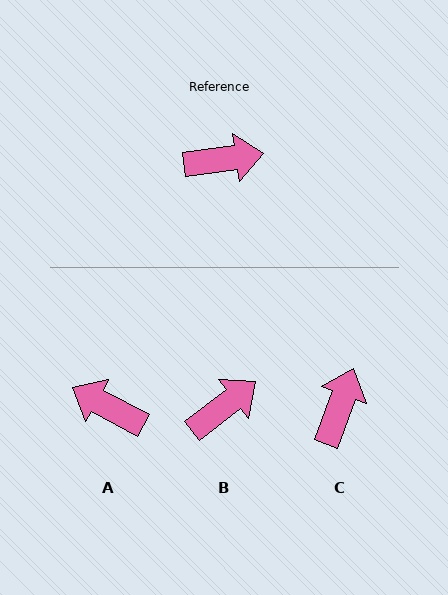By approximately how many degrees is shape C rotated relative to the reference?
Approximately 62 degrees counter-clockwise.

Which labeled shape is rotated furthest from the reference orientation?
A, about 144 degrees away.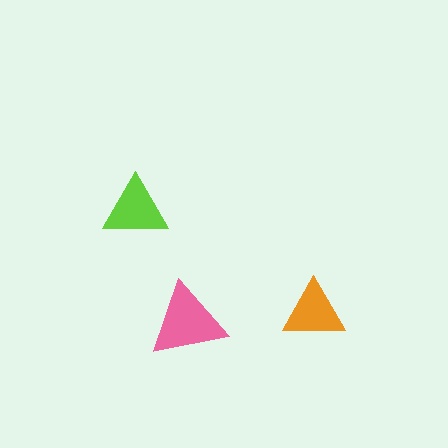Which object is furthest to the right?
The orange triangle is rightmost.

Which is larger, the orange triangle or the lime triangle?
The lime one.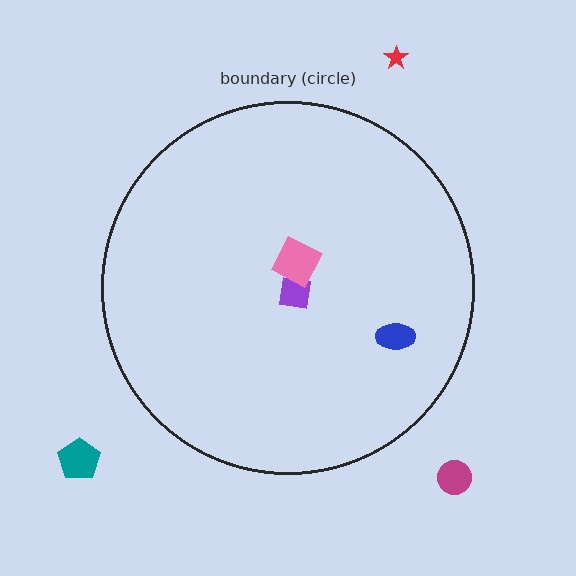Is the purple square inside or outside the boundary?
Inside.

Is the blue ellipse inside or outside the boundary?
Inside.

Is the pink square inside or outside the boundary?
Inside.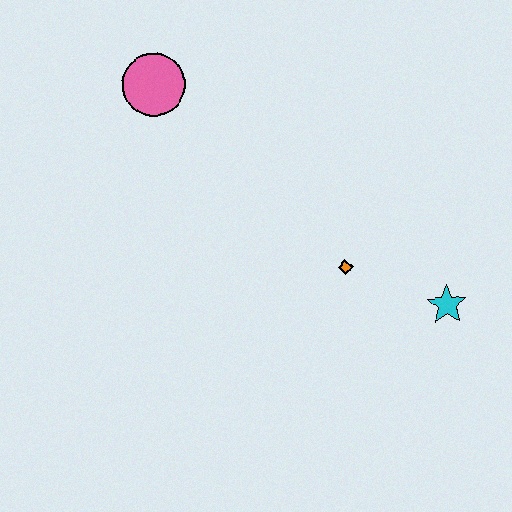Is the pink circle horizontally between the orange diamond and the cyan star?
No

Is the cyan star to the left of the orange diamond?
No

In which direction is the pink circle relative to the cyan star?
The pink circle is to the left of the cyan star.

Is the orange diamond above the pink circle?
No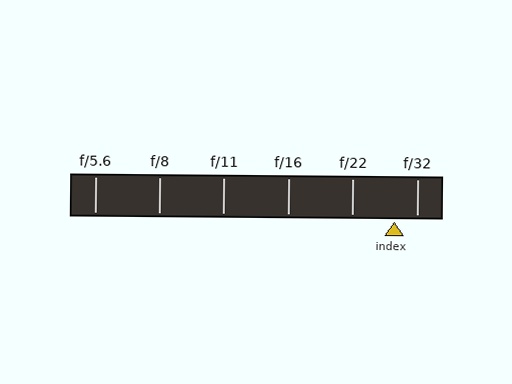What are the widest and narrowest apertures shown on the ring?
The widest aperture shown is f/5.6 and the narrowest is f/32.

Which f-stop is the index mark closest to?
The index mark is closest to f/32.